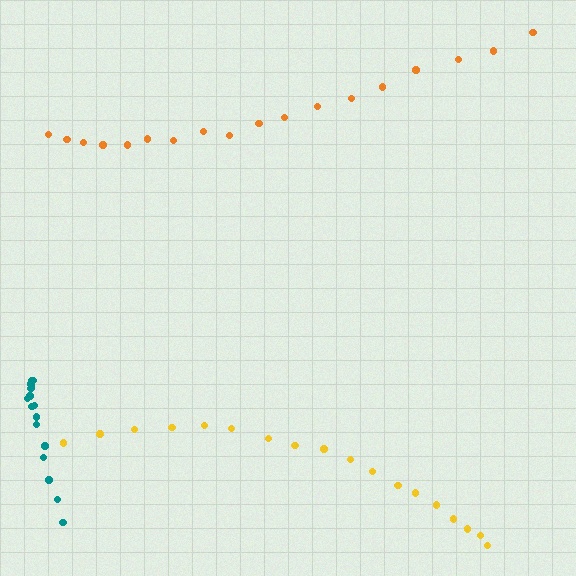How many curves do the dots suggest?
There are 3 distinct paths.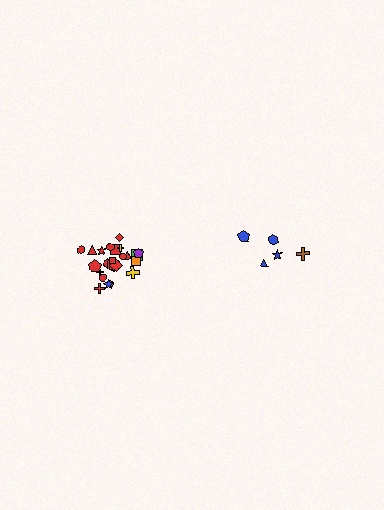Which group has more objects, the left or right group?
The left group.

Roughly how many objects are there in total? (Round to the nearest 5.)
Roughly 30 objects in total.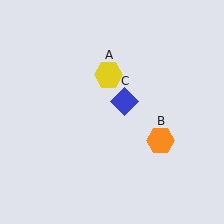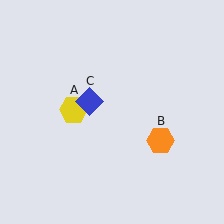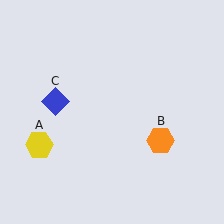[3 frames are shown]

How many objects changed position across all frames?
2 objects changed position: yellow hexagon (object A), blue diamond (object C).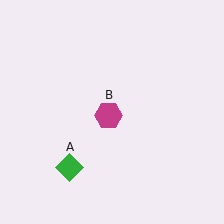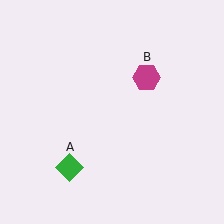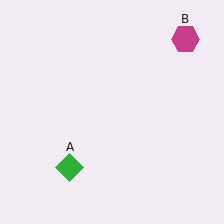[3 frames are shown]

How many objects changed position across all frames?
1 object changed position: magenta hexagon (object B).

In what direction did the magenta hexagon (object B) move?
The magenta hexagon (object B) moved up and to the right.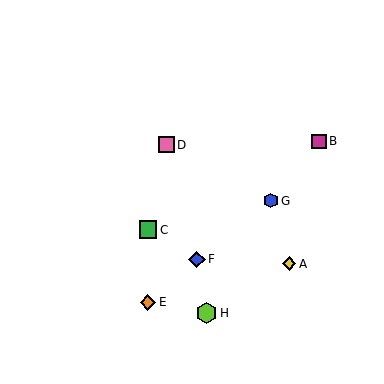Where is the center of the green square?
The center of the green square is at (148, 230).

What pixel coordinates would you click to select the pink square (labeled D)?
Click at (166, 145) to select the pink square D.